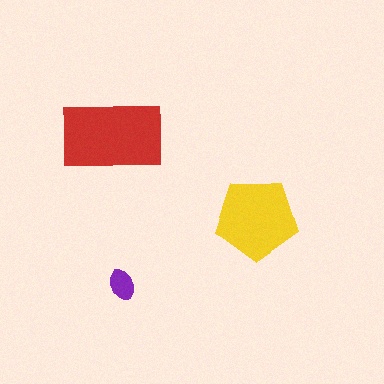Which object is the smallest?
The purple ellipse.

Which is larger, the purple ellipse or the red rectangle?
The red rectangle.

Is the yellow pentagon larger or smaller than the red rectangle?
Smaller.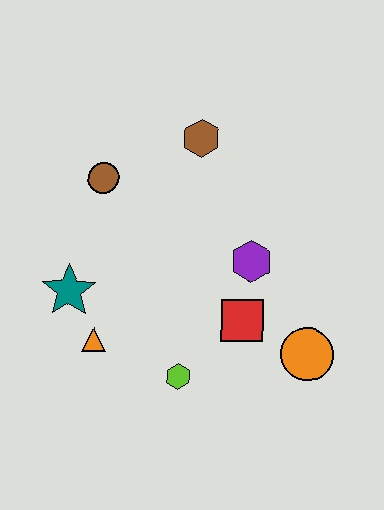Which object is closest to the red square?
The purple hexagon is closest to the red square.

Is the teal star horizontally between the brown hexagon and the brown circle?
No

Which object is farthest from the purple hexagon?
The teal star is farthest from the purple hexagon.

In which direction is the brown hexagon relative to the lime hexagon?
The brown hexagon is above the lime hexagon.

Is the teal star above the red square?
Yes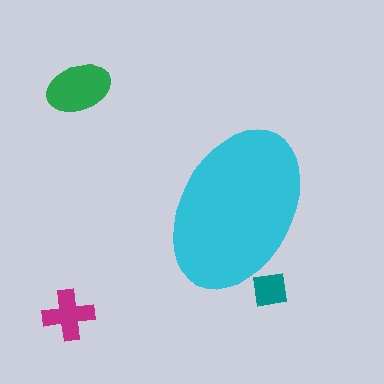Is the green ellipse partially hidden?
No, the green ellipse is fully visible.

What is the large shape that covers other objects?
A cyan ellipse.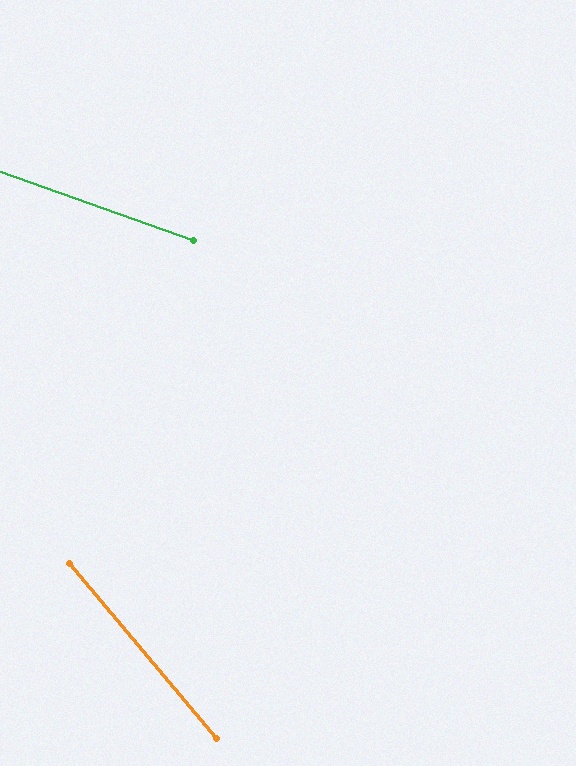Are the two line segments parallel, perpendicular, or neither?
Neither parallel nor perpendicular — they differ by about 30°.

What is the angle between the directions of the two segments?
Approximately 30 degrees.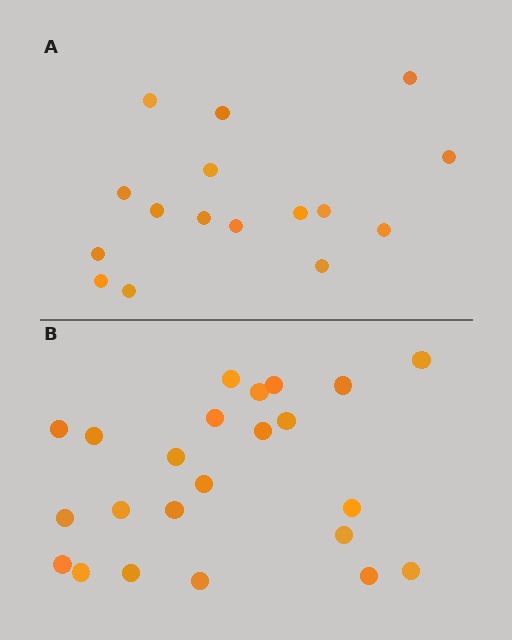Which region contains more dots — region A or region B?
Region B (the bottom region) has more dots.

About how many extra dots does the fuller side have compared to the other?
Region B has roughly 8 or so more dots than region A.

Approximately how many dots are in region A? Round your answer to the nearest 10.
About 20 dots. (The exact count is 16, which rounds to 20.)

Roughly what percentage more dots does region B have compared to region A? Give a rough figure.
About 45% more.